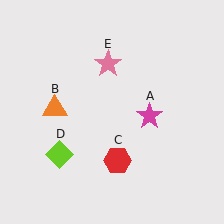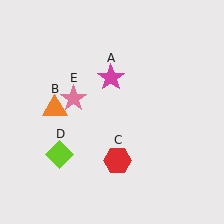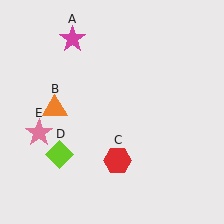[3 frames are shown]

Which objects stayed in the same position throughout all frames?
Orange triangle (object B) and red hexagon (object C) and lime diamond (object D) remained stationary.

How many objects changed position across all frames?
2 objects changed position: magenta star (object A), pink star (object E).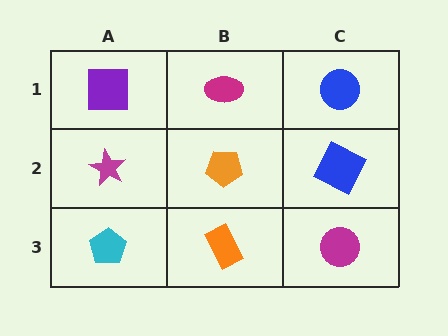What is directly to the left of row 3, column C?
An orange rectangle.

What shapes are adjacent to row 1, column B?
An orange pentagon (row 2, column B), a purple square (row 1, column A), a blue circle (row 1, column C).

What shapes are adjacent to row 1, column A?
A magenta star (row 2, column A), a magenta ellipse (row 1, column B).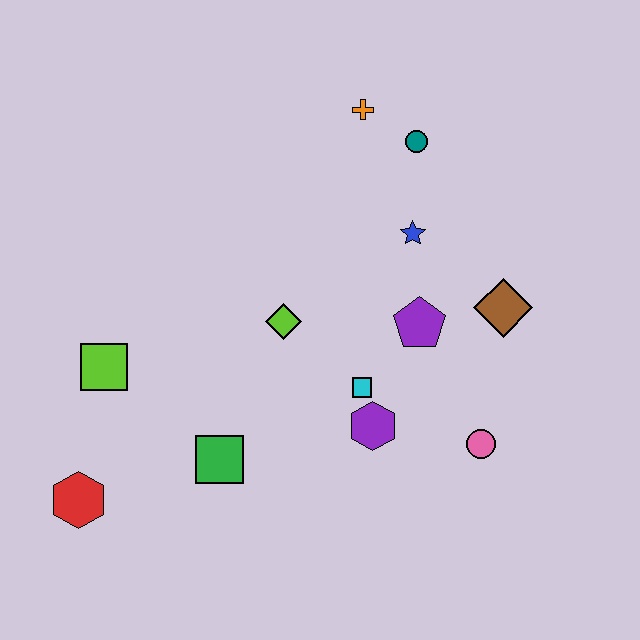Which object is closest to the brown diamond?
The purple pentagon is closest to the brown diamond.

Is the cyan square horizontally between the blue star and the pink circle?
No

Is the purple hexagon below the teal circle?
Yes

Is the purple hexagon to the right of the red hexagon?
Yes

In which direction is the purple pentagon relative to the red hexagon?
The purple pentagon is to the right of the red hexagon.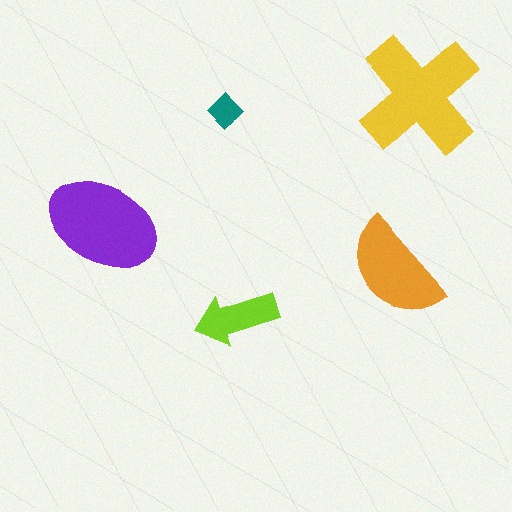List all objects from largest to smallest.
The yellow cross, the purple ellipse, the orange semicircle, the lime arrow, the teal diamond.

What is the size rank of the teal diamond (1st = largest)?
5th.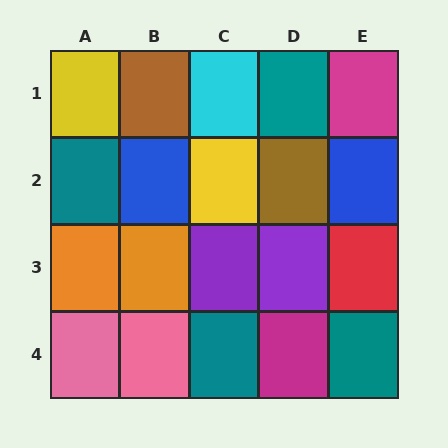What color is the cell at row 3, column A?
Orange.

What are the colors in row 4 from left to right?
Pink, pink, teal, magenta, teal.